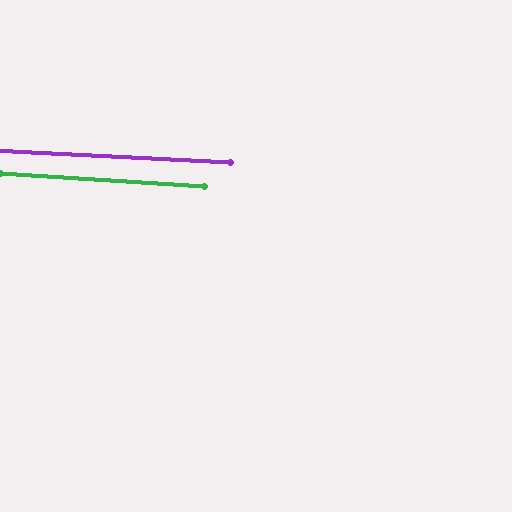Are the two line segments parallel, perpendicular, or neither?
Parallel — their directions differ by only 0.8°.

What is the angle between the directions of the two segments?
Approximately 1 degree.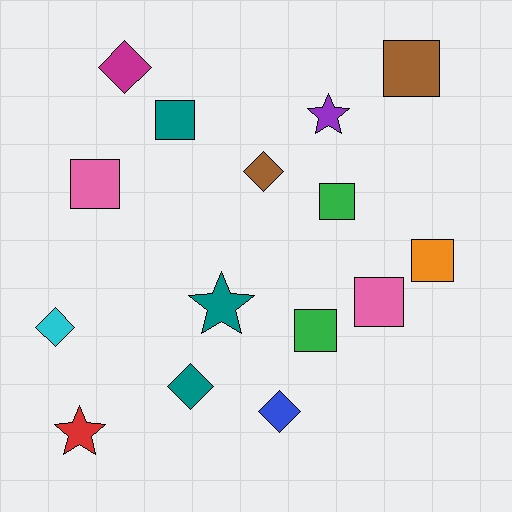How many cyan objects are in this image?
There is 1 cyan object.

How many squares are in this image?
There are 7 squares.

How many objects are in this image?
There are 15 objects.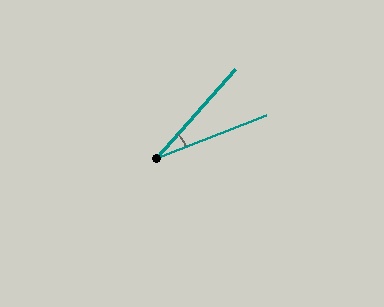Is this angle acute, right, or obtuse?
It is acute.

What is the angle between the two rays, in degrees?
Approximately 27 degrees.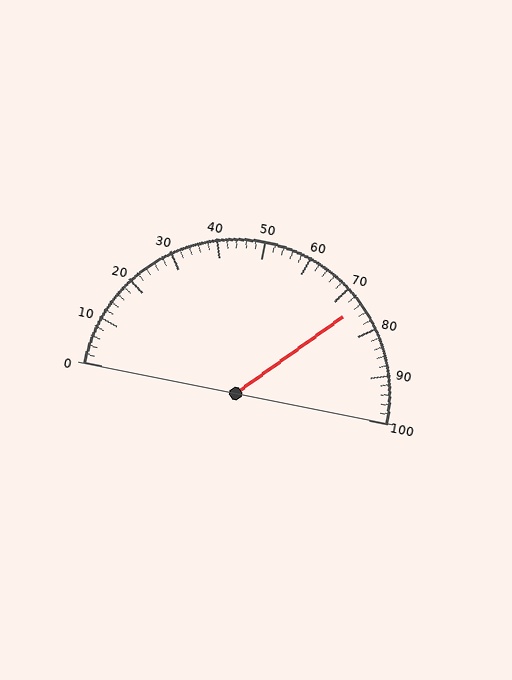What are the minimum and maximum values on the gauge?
The gauge ranges from 0 to 100.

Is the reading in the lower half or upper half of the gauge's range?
The reading is in the upper half of the range (0 to 100).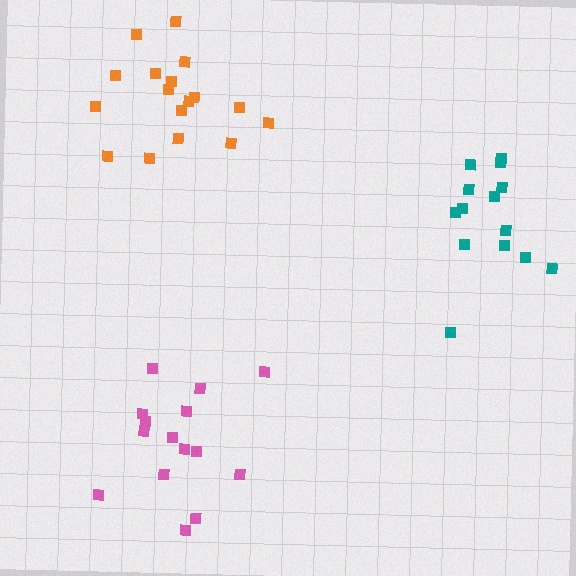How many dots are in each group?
Group 1: 14 dots, Group 2: 15 dots, Group 3: 17 dots (46 total).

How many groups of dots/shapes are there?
There are 3 groups.